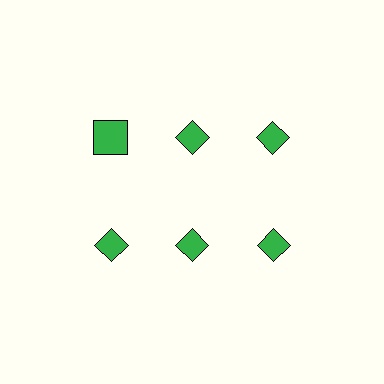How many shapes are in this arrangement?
There are 6 shapes arranged in a grid pattern.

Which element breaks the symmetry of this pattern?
The green square in the top row, leftmost column breaks the symmetry. All other shapes are green diamonds.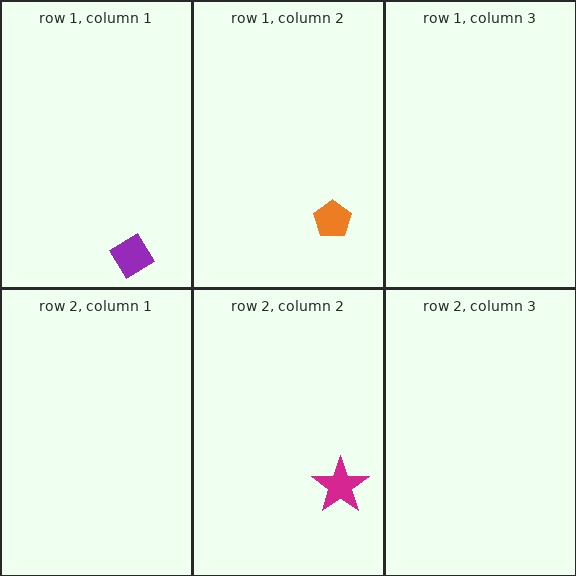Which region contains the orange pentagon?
The row 1, column 2 region.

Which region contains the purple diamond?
The row 1, column 1 region.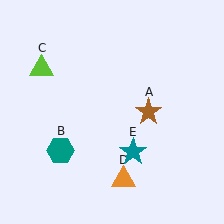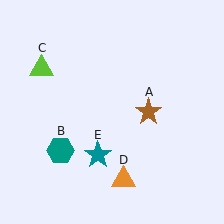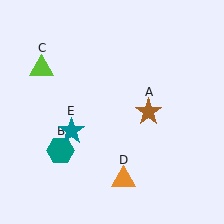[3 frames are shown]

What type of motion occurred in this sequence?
The teal star (object E) rotated clockwise around the center of the scene.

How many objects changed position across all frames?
1 object changed position: teal star (object E).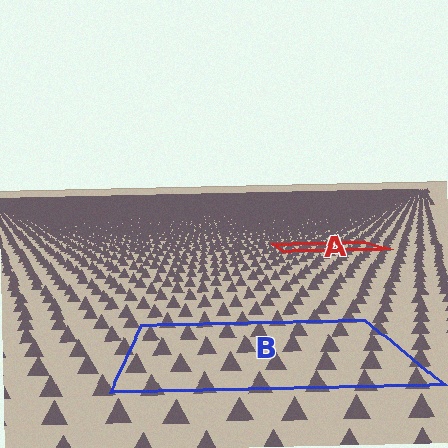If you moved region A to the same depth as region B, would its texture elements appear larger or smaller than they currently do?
They would appear larger. At a closer depth, the same texture elements are projected at a bigger on-screen size.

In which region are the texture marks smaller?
The texture marks are smaller in region A, because it is farther away.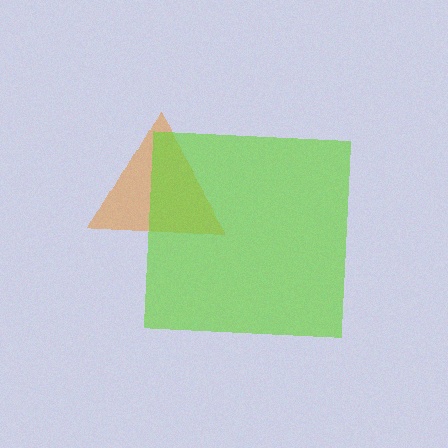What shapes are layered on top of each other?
The layered shapes are: an orange triangle, a lime square.